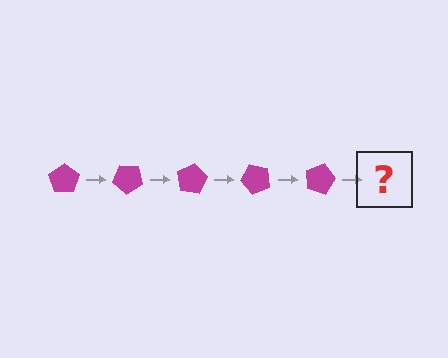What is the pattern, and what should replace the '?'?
The pattern is that the pentagon rotates 40 degrees each step. The '?' should be a magenta pentagon rotated 200 degrees.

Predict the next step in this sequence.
The next step is a magenta pentagon rotated 200 degrees.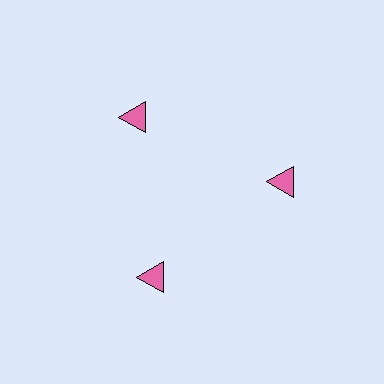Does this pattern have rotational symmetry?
Yes, this pattern has 3-fold rotational symmetry. It looks the same after rotating 120 degrees around the center.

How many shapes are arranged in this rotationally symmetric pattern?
There are 3 shapes, arranged in 3 groups of 1.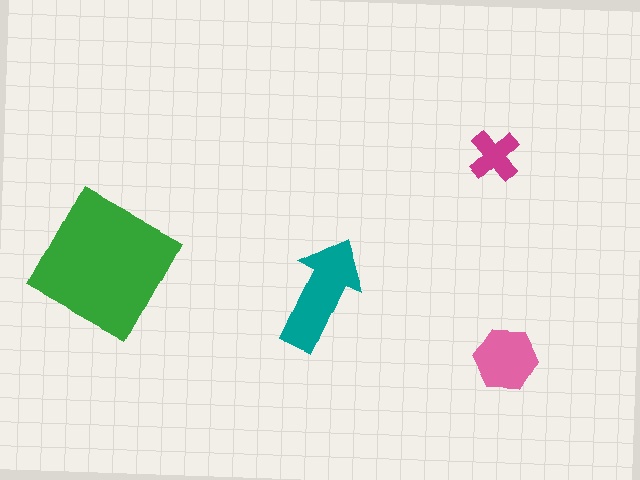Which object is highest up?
The magenta cross is topmost.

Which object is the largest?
The green square.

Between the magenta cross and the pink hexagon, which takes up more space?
The pink hexagon.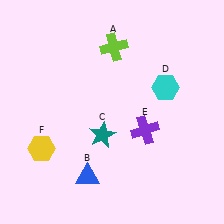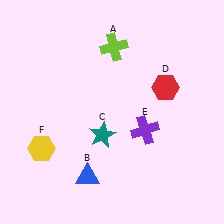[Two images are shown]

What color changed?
The hexagon (D) changed from cyan in Image 1 to red in Image 2.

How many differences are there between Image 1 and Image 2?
There is 1 difference between the two images.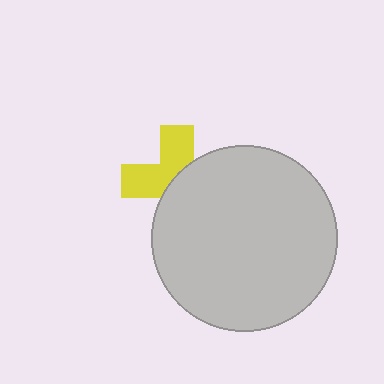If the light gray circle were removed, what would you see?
You would see the complete yellow cross.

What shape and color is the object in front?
The object in front is a light gray circle.